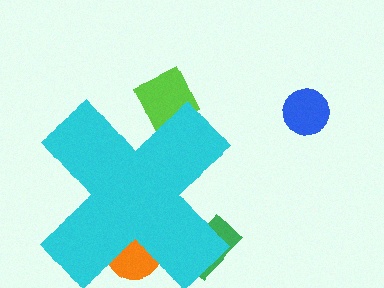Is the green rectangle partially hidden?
Yes, the green rectangle is partially hidden behind the cyan cross.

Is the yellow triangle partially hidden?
No, the yellow triangle is fully visible.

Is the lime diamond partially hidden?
Yes, the lime diamond is partially hidden behind the cyan cross.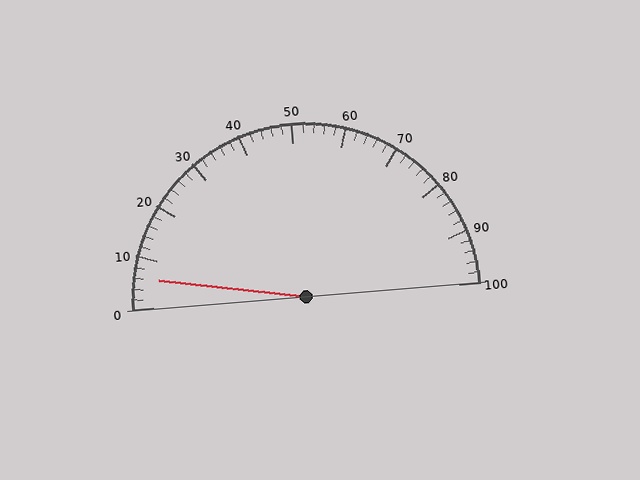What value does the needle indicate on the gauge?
The needle indicates approximately 6.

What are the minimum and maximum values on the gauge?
The gauge ranges from 0 to 100.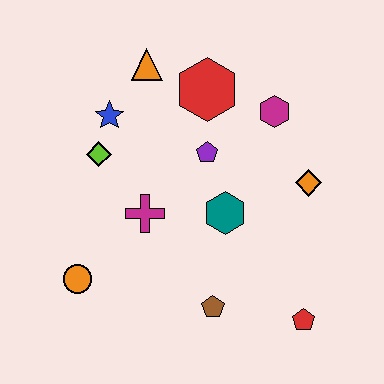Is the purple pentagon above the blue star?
No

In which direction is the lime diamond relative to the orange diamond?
The lime diamond is to the left of the orange diamond.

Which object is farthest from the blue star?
The red pentagon is farthest from the blue star.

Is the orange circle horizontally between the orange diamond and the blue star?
No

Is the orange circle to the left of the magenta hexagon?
Yes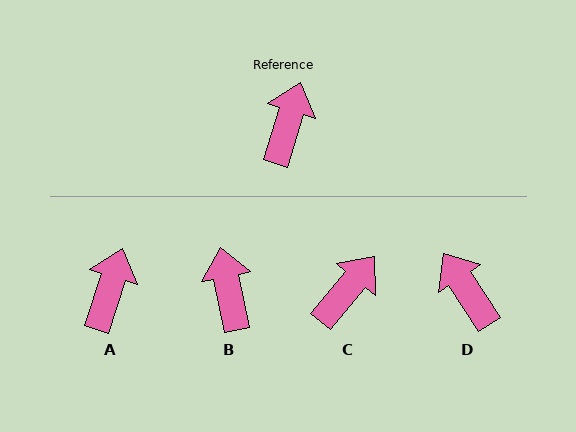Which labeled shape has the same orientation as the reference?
A.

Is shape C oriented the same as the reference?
No, it is off by about 23 degrees.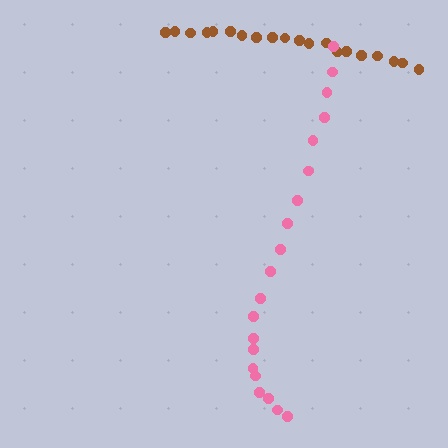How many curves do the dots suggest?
There are 2 distinct paths.